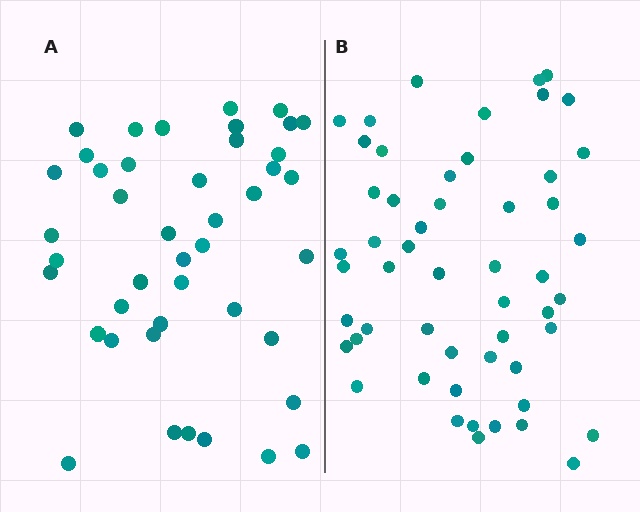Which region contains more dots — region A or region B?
Region B (the right region) has more dots.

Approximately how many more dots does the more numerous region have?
Region B has roughly 10 or so more dots than region A.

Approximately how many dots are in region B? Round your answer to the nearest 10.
About 50 dots. (The exact count is 53, which rounds to 50.)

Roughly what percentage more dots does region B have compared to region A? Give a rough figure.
About 25% more.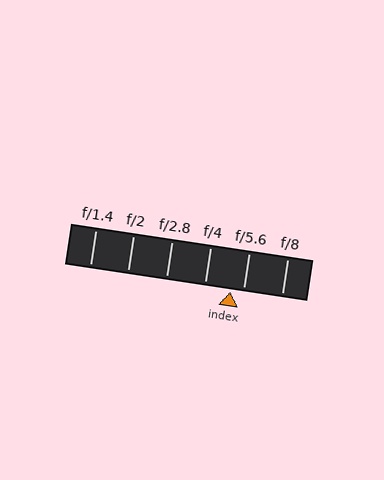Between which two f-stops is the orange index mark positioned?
The index mark is between f/4 and f/5.6.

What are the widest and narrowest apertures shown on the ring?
The widest aperture shown is f/1.4 and the narrowest is f/8.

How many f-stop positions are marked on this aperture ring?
There are 6 f-stop positions marked.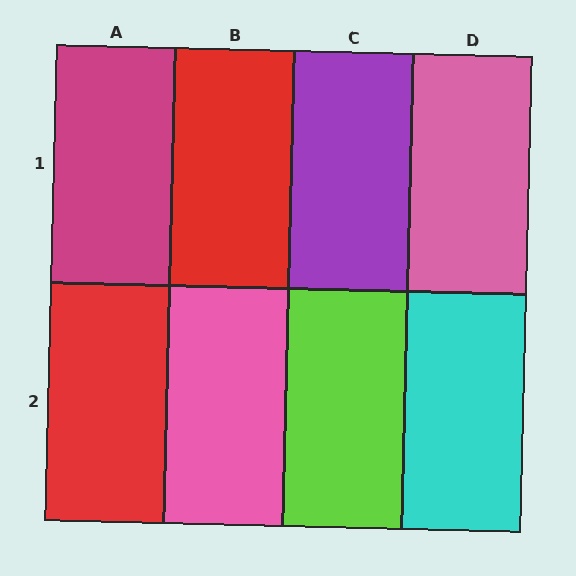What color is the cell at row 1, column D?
Pink.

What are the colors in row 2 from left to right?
Red, pink, lime, cyan.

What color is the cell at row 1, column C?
Purple.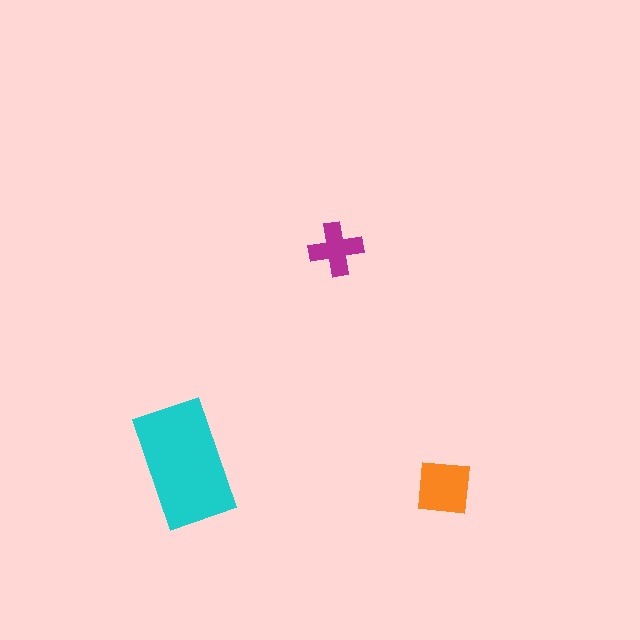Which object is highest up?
The magenta cross is topmost.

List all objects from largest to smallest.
The cyan rectangle, the orange square, the magenta cross.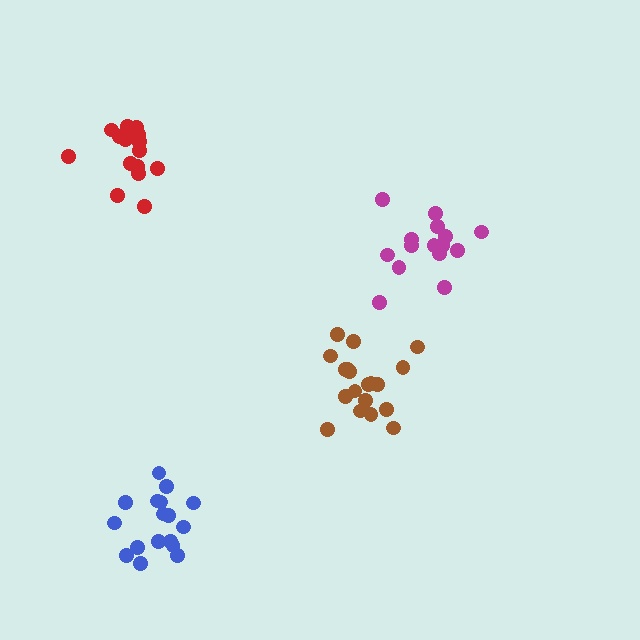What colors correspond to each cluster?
The clusters are colored: magenta, red, brown, blue.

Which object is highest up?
The red cluster is topmost.